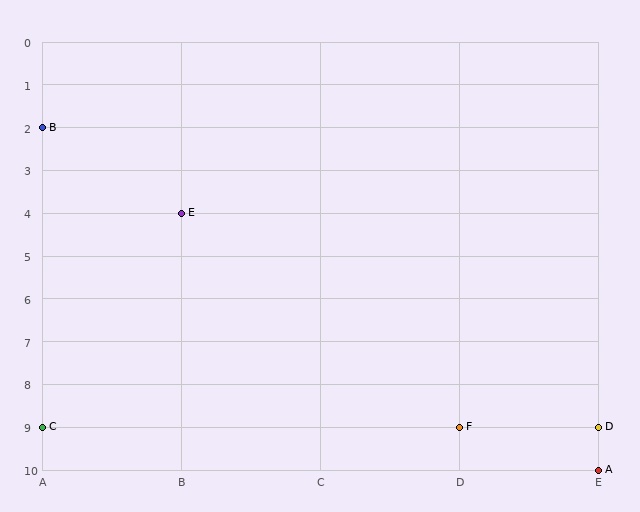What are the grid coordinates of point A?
Point A is at grid coordinates (E, 10).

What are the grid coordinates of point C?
Point C is at grid coordinates (A, 9).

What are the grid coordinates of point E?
Point E is at grid coordinates (B, 4).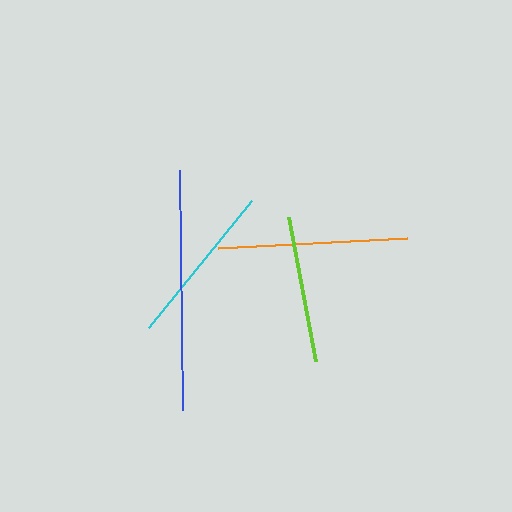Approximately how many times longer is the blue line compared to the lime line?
The blue line is approximately 1.6 times the length of the lime line.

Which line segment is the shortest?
The lime line is the shortest at approximately 146 pixels.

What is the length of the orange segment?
The orange segment is approximately 189 pixels long.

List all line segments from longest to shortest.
From longest to shortest: blue, orange, cyan, lime.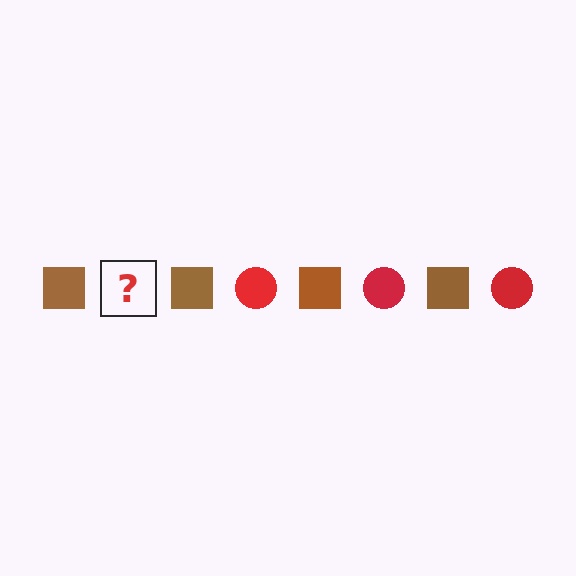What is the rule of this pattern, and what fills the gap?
The rule is that the pattern alternates between brown square and red circle. The gap should be filled with a red circle.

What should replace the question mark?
The question mark should be replaced with a red circle.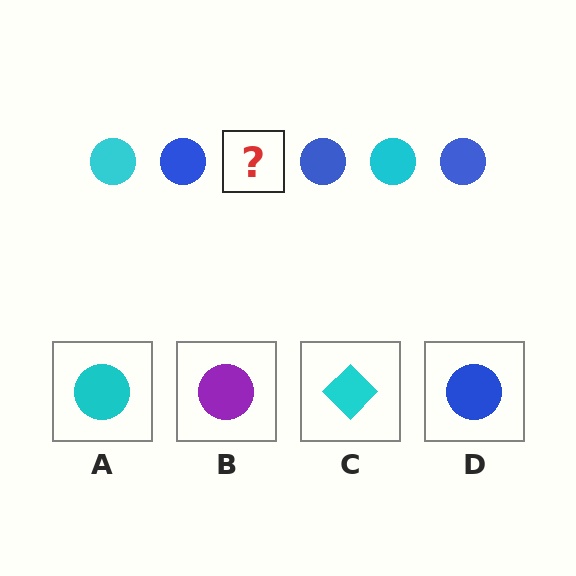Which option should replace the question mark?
Option A.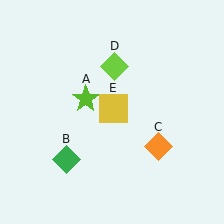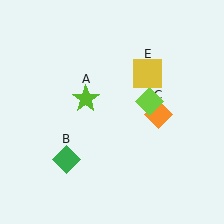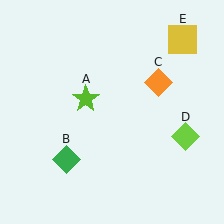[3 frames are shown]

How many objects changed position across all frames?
3 objects changed position: orange diamond (object C), lime diamond (object D), yellow square (object E).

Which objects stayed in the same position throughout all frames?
Lime star (object A) and green diamond (object B) remained stationary.